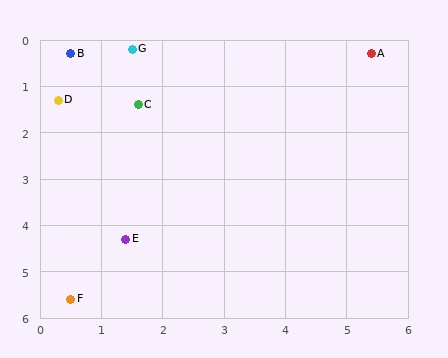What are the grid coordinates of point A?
Point A is at approximately (5.4, 0.3).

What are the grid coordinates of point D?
Point D is at approximately (0.3, 1.3).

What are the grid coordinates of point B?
Point B is at approximately (0.5, 0.3).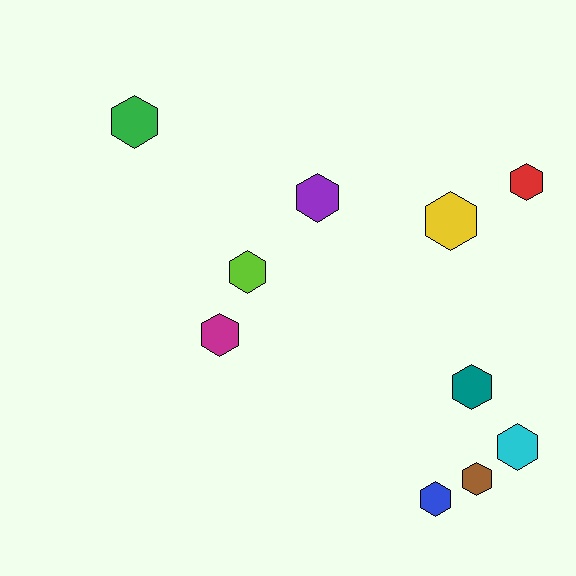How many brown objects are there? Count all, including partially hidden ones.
There is 1 brown object.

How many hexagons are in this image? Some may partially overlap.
There are 10 hexagons.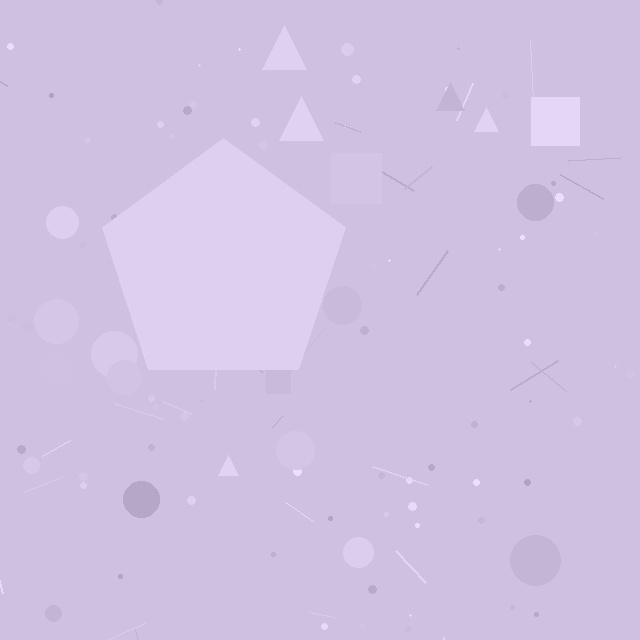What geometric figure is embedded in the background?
A pentagon is embedded in the background.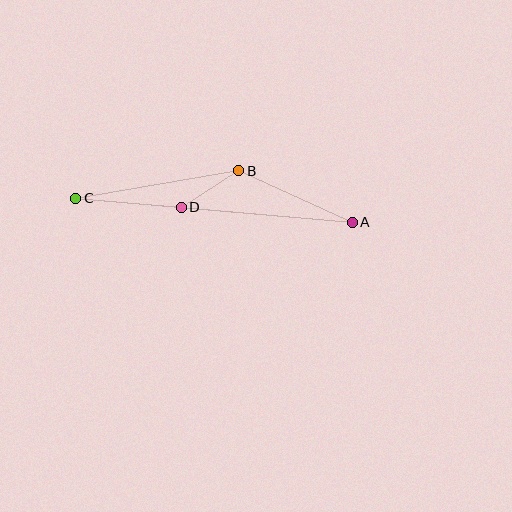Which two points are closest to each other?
Points B and D are closest to each other.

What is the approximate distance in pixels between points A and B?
The distance between A and B is approximately 125 pixels.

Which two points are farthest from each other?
Points A and C are farthest from each other.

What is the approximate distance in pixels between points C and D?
The distance between C and D is approximately 106 pixels.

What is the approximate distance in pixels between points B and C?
The distance between B and C is approximately 165 pixels.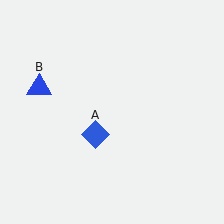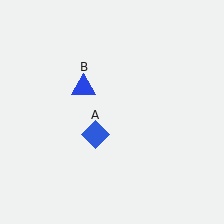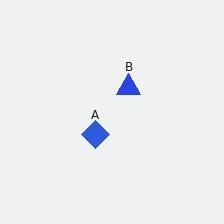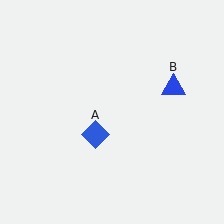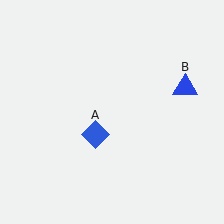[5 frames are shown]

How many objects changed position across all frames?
1 object changed position: blue triangle (object B).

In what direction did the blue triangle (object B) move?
The blue triangle (object B) moved right.